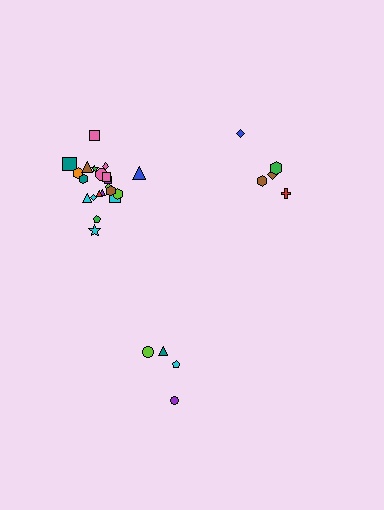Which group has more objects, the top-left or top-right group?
The top-left group.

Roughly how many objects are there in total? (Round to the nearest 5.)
Roughly 30 objects in total.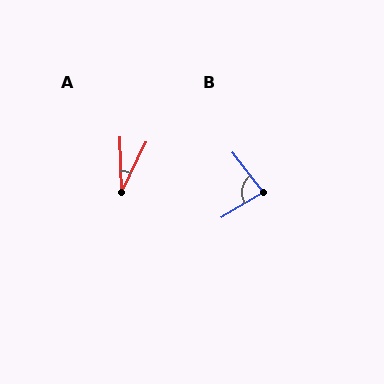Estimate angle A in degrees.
Approximately 28 degrees.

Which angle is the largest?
B, at approximately 83 degrees.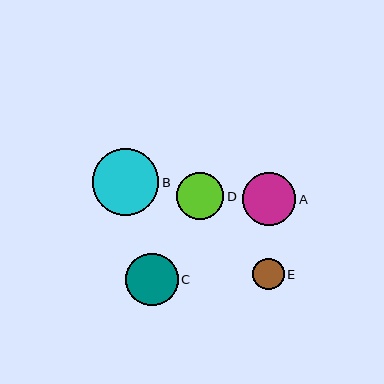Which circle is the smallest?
Circle E is the smallest with a size of approximately 31 pixels.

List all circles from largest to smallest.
From largest to smallest: B, A, C, D, E.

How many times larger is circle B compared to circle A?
Circle B is approximately 1.2 times the size of circle A.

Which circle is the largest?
Circle B is the largest with a size of approximately 66 pixels.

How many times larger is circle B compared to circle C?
Circle B is approximately 1.3 times the size of circle C.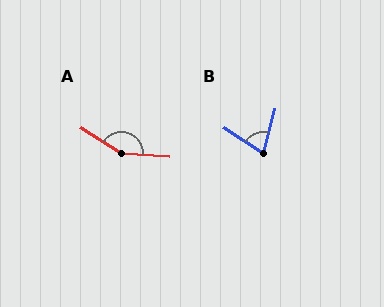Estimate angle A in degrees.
Approximately 151 degrees.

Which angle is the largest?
A, at approximately 151 degrees.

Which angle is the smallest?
B, at approximately 71 degrees.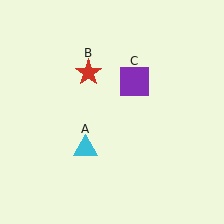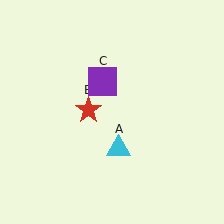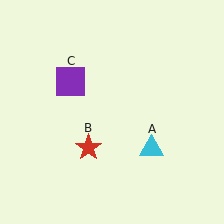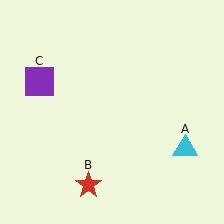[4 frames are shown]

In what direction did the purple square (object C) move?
The purple square (object C) moved left.